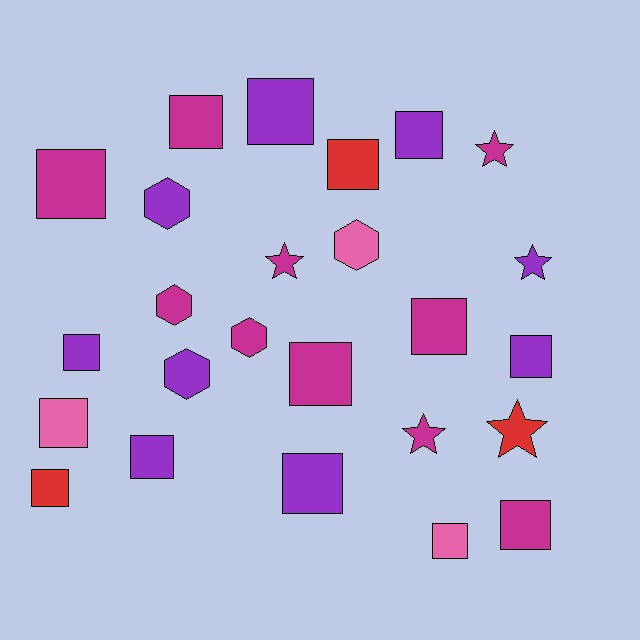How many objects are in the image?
There are 25 objects.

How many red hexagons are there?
There are no red hexagons.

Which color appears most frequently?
Magenta, with 10 objects.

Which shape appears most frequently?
Square, with 15 objects.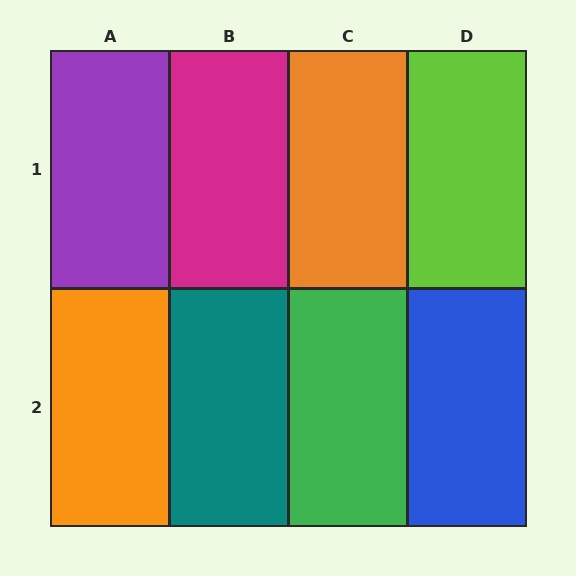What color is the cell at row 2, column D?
Blue.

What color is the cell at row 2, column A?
Orange.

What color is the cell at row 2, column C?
Green.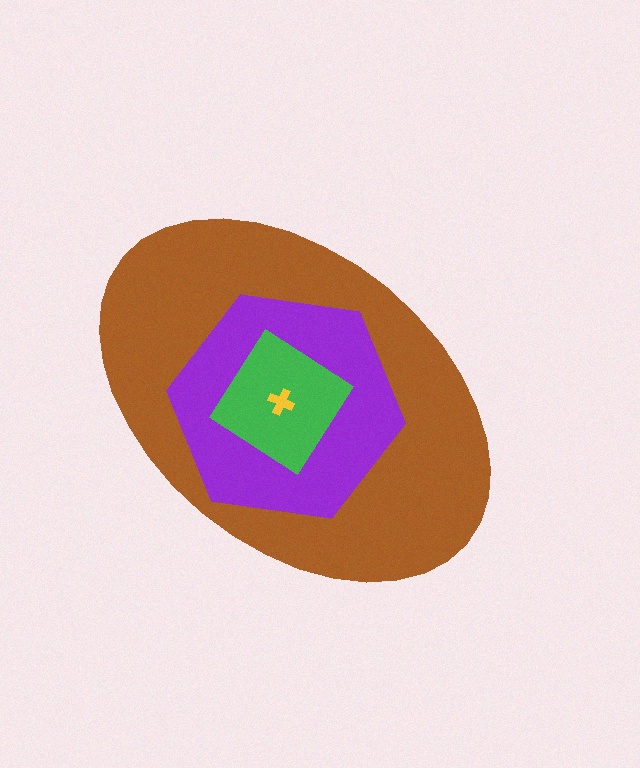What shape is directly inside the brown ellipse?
The purple hexagon.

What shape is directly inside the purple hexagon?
The green diamond.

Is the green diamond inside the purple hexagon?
Yes.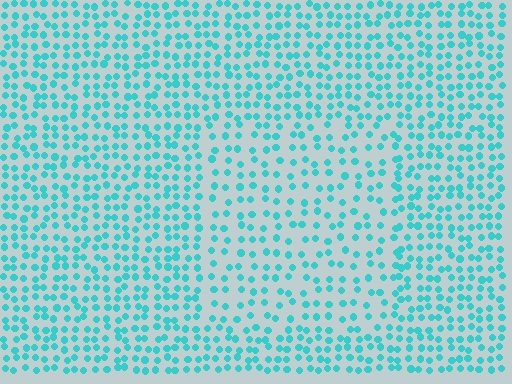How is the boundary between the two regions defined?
The boundary is defined by a change in element density (approximately 1.6x ratio). All elements are the same color, size, and shape.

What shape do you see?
I see a rectangle.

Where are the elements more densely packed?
The elements are more densely packed outside the rectangle boundary.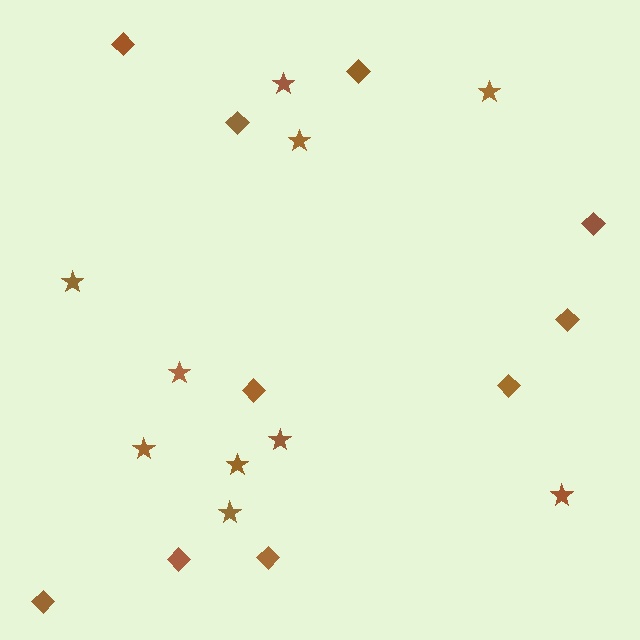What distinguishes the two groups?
There are 2 groups: one group of diamonds (10) and one group of stars (10).